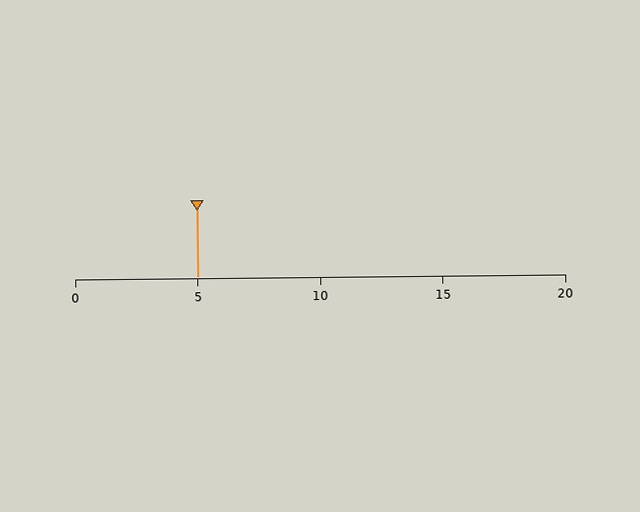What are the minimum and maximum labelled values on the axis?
The axis runs from 0 to 20.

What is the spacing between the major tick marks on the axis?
The major ticks are spaced 5 apart.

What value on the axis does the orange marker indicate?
The marker indicates approximately 5.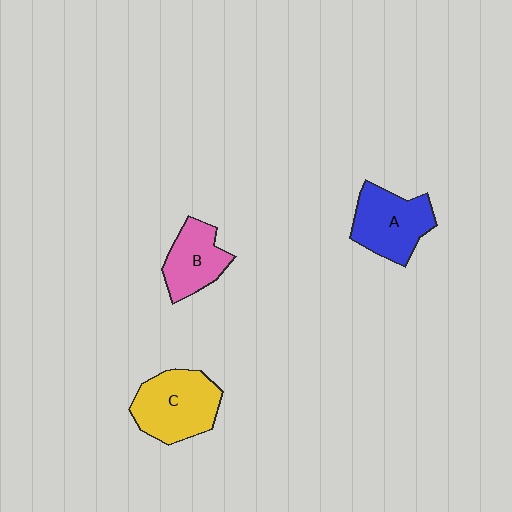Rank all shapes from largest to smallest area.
From largest to smallest: C (yellow), A (blue), B (pink).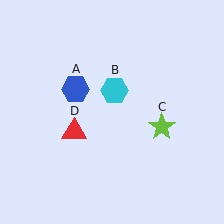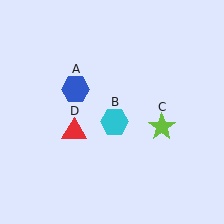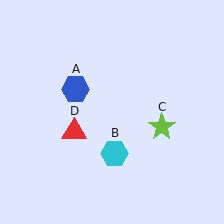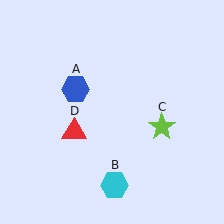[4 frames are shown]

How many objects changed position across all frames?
1 object changed position: cyan hexagon (object B).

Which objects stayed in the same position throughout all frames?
Blue hexagon (object A) and lime star (object C) and red triangle (object D) remained stationary.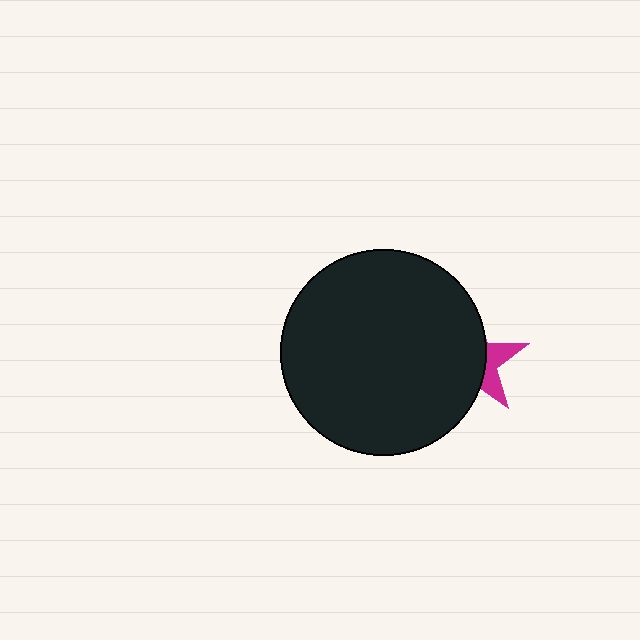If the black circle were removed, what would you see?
You would see the complete magenta star.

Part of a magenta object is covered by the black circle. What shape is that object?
It is a star.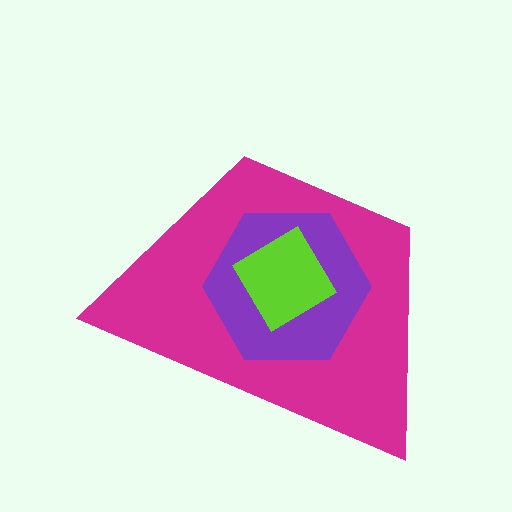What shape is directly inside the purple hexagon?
The lime diamond.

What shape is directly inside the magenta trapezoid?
The purple hexagon.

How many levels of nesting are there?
3.